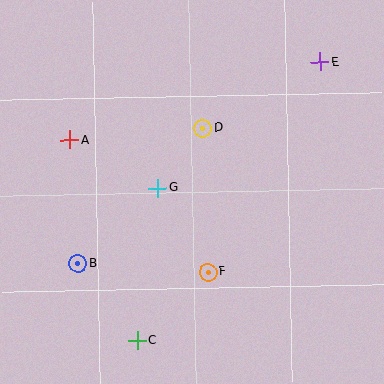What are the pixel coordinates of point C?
Point C is at (137, 340).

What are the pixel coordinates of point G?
Point G is at (158, 188).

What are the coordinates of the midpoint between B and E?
The midpoint between B and E is at (199, 163).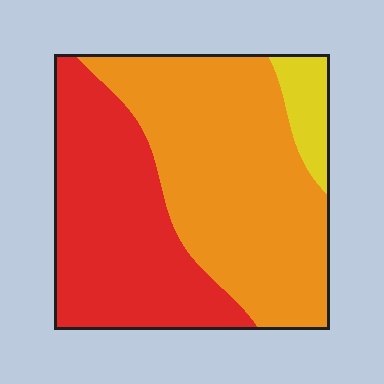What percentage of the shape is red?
Red takes up about two fifths (2/5) of the shape.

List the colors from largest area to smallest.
From largest to smallest: orange, red, yellow.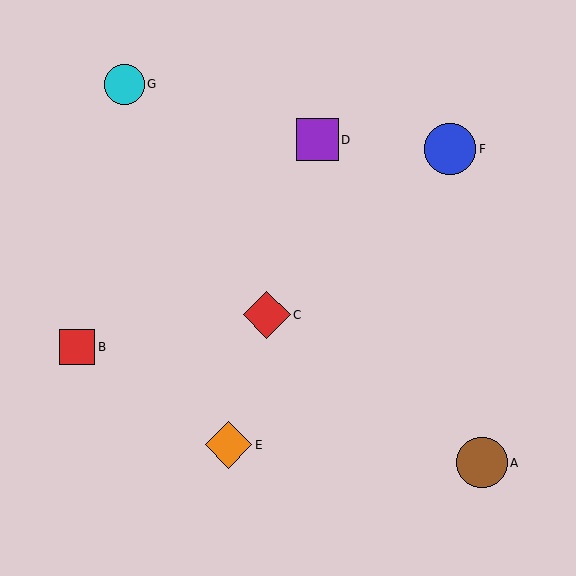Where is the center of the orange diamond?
The center of the orange diamond is at (229, 445).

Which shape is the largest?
The blue circle (labeled F) is the largest.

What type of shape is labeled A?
Shape A is a brown circle.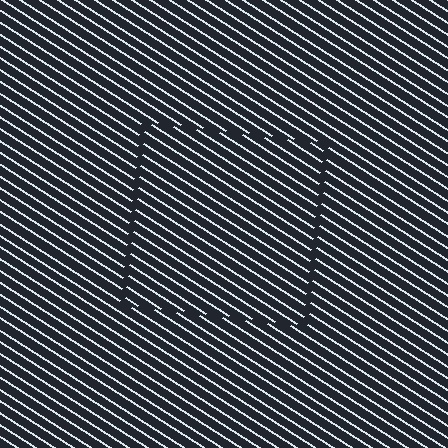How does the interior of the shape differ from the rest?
The interior of the shape contains the same grating, shifted by half a period — the contour is defined by the phase discontinuity where line-ends from the inner and outer gratings abut.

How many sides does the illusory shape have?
4 sides — the line-ends trace a square.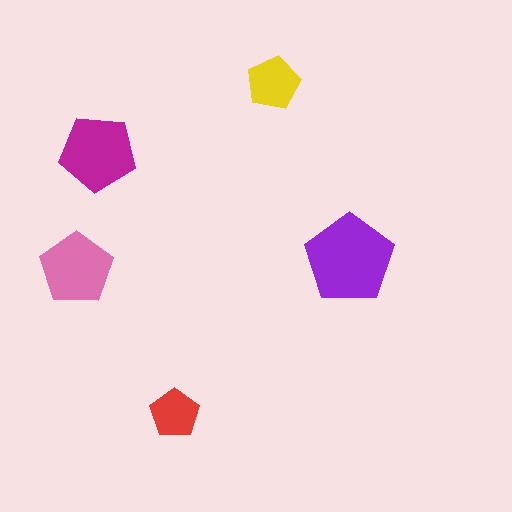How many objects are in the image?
There are 5 objects in the image.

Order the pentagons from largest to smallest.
the purple one, the magenta one, the pink one, the yellow one, the red one.